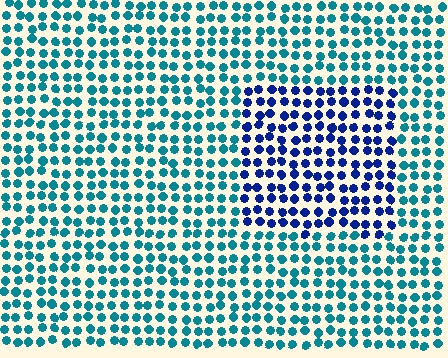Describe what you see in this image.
The image is filled with small teal elements in a uniform arrangement. A rectangle-shaped region is visible where the elements are tinted to a slightly different hue, forming a subtle color boundary.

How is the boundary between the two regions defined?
The boundary is defined purely by a slight shift in hue (about 44 degrees). Spacing, size, and orientation are identical on both sides.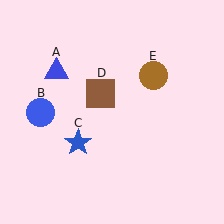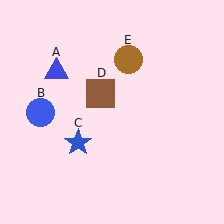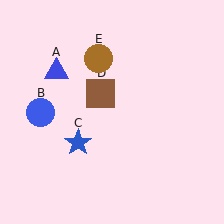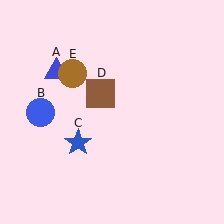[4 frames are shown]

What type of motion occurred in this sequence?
The brown circle (object E) rotated counterclockwise around the center of the scene.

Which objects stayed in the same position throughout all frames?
Blue triangle (object A) and blue circle (object B) and blue star (object C) and brown square (object D) remained stationary.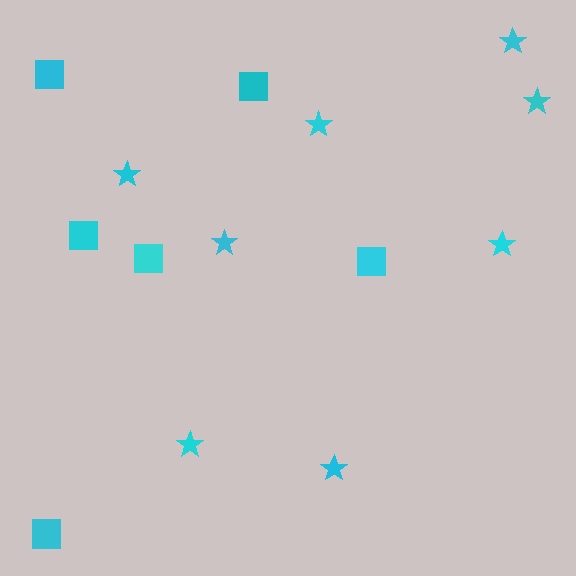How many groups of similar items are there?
There are 2 groups: one group of squares (6) and one group of stars (8).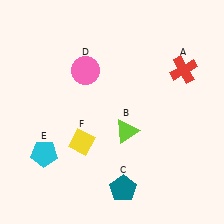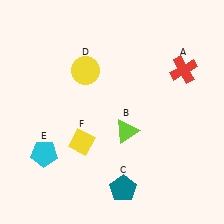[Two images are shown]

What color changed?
The circle (D) changed from pink in Image 1 to yellow in Image 2.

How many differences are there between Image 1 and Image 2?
There is 1 difference between the two images.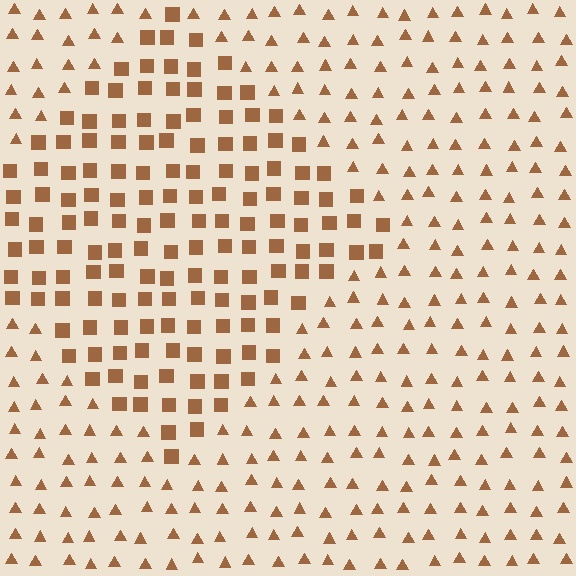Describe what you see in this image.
The image is filled with small brown elements arranged in a uniform grid. A diamond-shaped region contains squares, while the surrounding area contains triangles. The boundary is defined purely by the change in element shape.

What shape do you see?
I see a diamond.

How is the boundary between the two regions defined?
The boundary is defined by a change in element shape: squares inside vs. triangles outside. All elements share the same color and spacing.